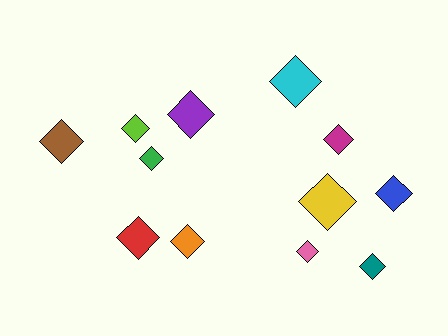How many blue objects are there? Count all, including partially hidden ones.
There is 1 blue object.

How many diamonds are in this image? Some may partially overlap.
There are 12 diamonds.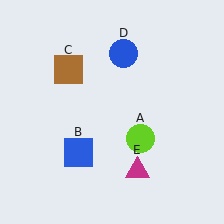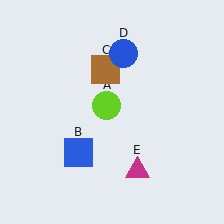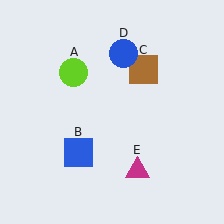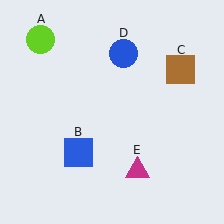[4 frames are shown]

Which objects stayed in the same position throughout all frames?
Blue square (object B) and blue circle (object D) and magenta triangle (object E) remained stationary.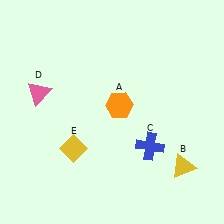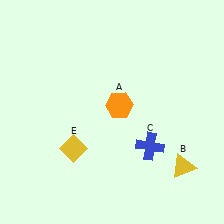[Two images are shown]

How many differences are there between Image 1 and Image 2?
There is 1 difference between the two images.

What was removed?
The pink triangle (D) was removed in Image 2.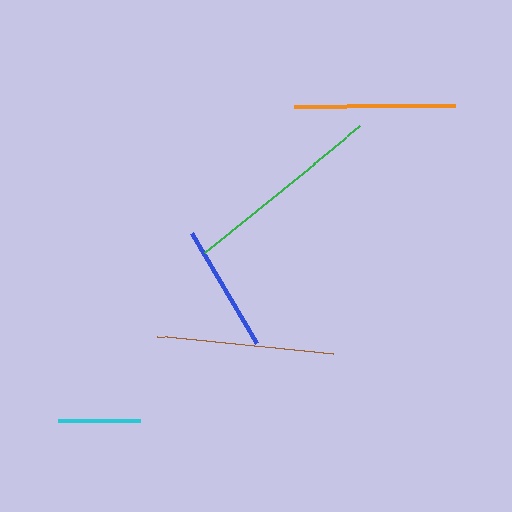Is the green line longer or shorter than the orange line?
The green line is longer than the orange line.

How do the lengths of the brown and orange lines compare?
The brown and orange lines are approximately the same length.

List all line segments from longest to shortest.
From longest to shortest: green, brown, orange, blue, cyan.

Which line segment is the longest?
The green line is the longest at approximately 201 pixels.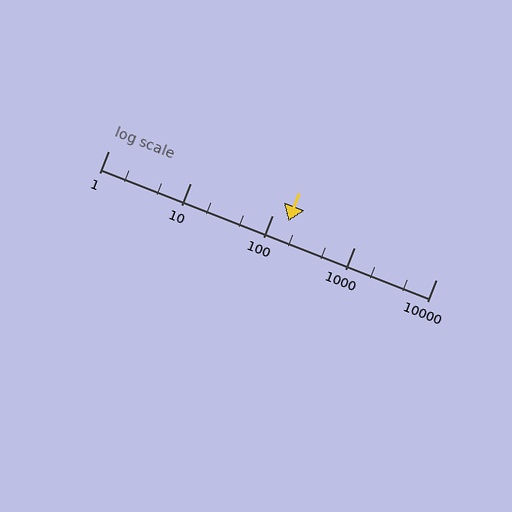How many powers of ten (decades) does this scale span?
The scale spans 4 decades, from 1 to 10000.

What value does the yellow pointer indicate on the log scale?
The pointer indicates approximately 160.